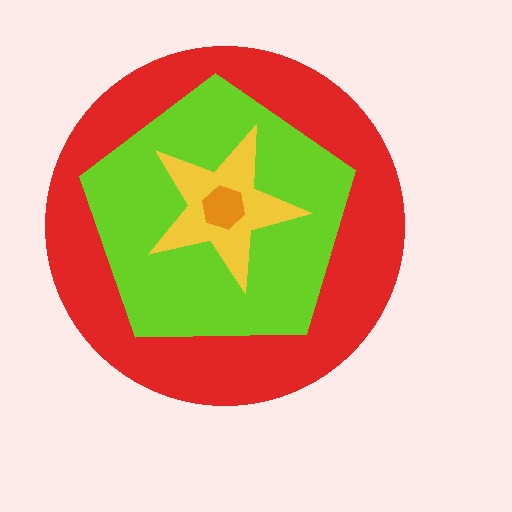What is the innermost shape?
The orange hexagon.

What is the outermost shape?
The red circle.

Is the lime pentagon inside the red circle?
Yes.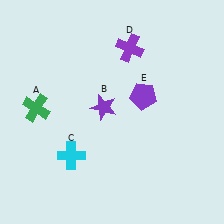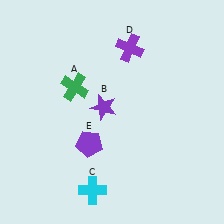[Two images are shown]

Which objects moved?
The objects that moved are: the green cross (A), the cyan cross (C), the purple pentagon (E).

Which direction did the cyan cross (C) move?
The cyan cross (C) moved down.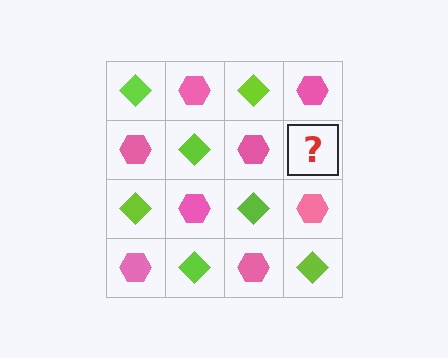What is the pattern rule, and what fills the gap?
The rule is that it alternates lime diamond and pink hexagon in a checkerboard pattern. The gap should be filled with a lime diamond.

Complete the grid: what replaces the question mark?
The question mark should be replaced with a lime diamond.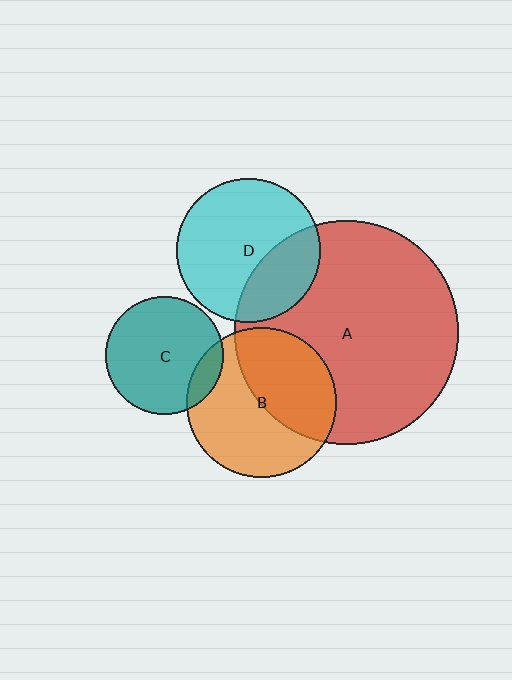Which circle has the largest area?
Circle A (red).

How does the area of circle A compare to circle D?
Approximately 2.4 times.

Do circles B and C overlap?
Yes.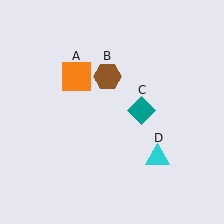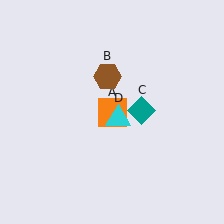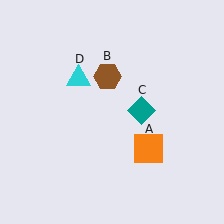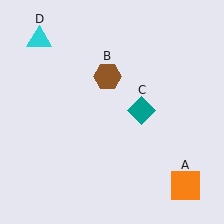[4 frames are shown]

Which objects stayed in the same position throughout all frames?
Brown hexagon (object B) and teal diamond (object C) remained stationary.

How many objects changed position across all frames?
2 objects changed position: orange square (object A), cyan triangle (object D).